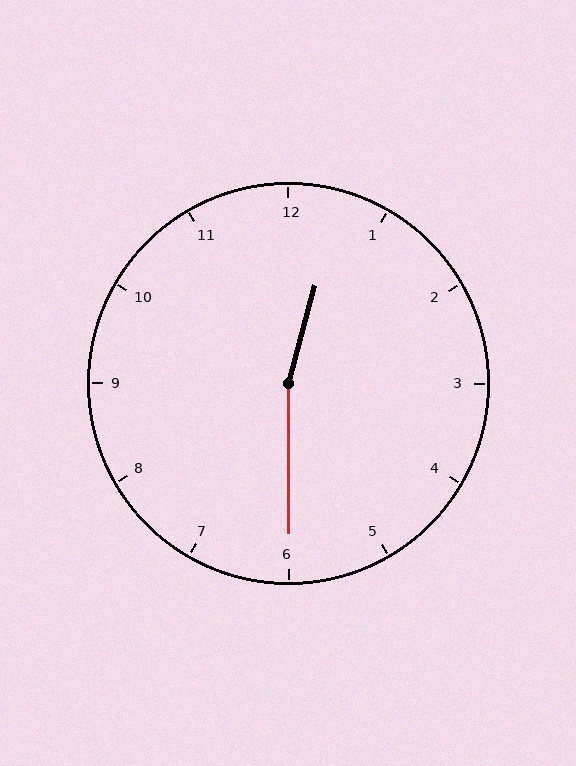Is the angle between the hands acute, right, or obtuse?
It is obtuse.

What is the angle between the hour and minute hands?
Approximately 165 degrees.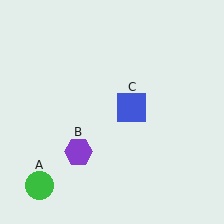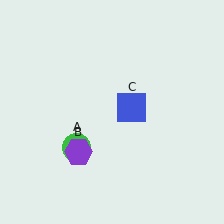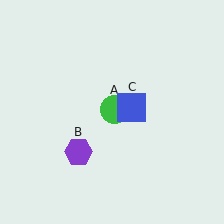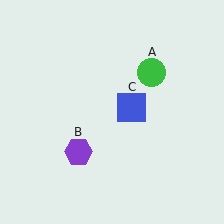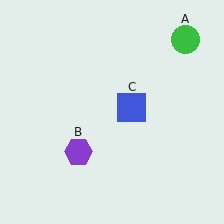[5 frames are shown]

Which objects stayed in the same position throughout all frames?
Purple hexagon (object B) and blue square (object C) remained stationary.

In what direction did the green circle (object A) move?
The green circle (object A) moved up and to the right.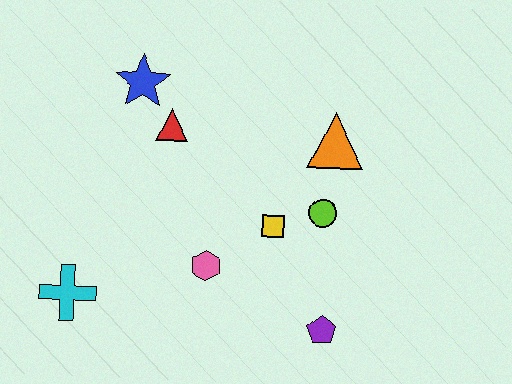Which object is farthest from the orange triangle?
The cyan cross is farthest from the orange triangle.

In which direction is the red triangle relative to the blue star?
The red triangle is below the blue star.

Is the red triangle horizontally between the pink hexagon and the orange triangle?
No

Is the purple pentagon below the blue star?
Yes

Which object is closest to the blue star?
The red triangle is closest to the blue star.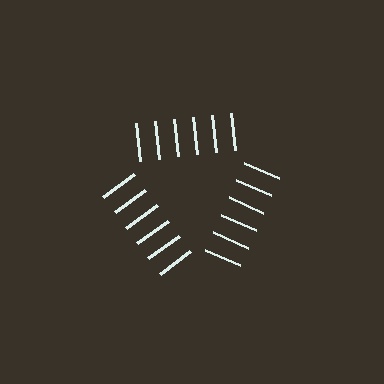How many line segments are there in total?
18 — 6 along each of the 3 edges.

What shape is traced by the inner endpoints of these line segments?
An illusory triangle — the line segments terminate on its edges but no continuous stroke is drawn.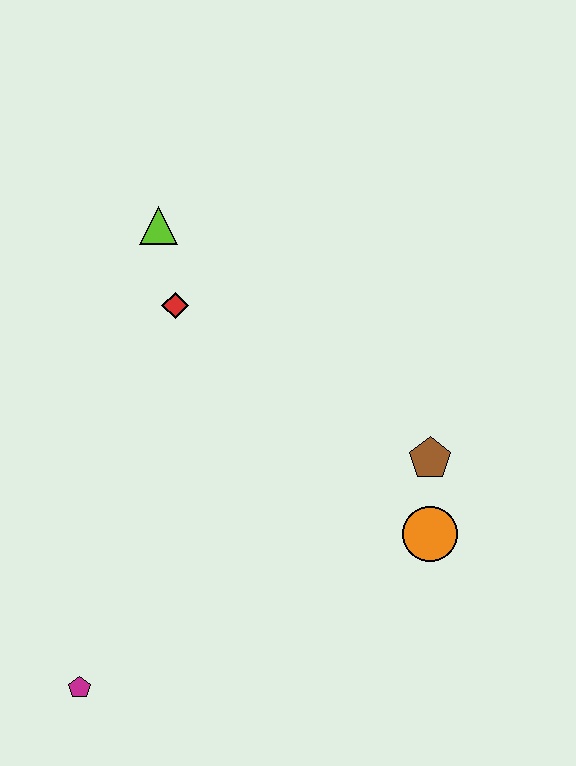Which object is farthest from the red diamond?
The magenta pentagon is farthest from the red diamond.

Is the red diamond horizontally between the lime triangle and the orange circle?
Yes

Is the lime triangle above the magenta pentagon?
Yes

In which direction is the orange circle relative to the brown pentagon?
The orange circle is below the brown pentagon.